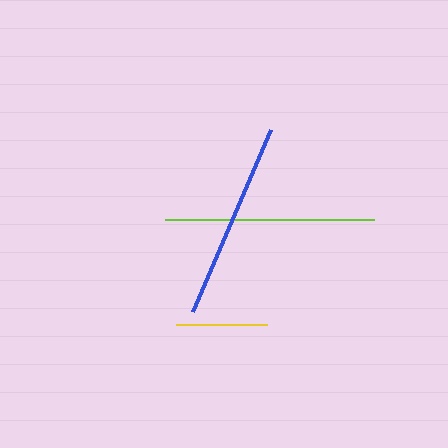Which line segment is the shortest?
The yellow line is the shortest at approximately 92 pixels.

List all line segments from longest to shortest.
From longest to shortest: lime, blue, yellow.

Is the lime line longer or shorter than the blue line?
The lime line is longer than the blue line.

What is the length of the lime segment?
The lime segment is approximately 209 pixels long.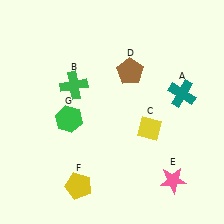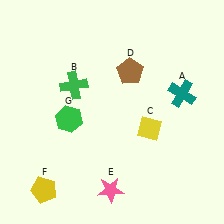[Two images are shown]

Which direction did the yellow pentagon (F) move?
The yellow pentagon (F) moved left.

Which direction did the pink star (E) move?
The pink star (E) moved left.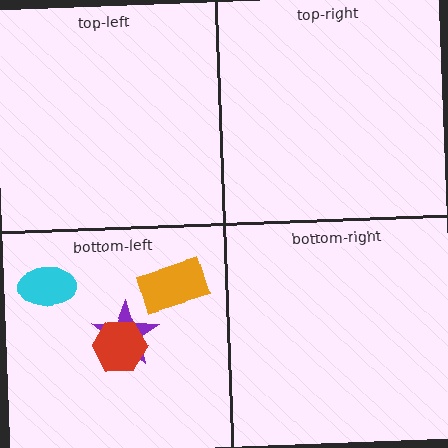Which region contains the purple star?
The bottom-left region.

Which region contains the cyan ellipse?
The bottom-left region.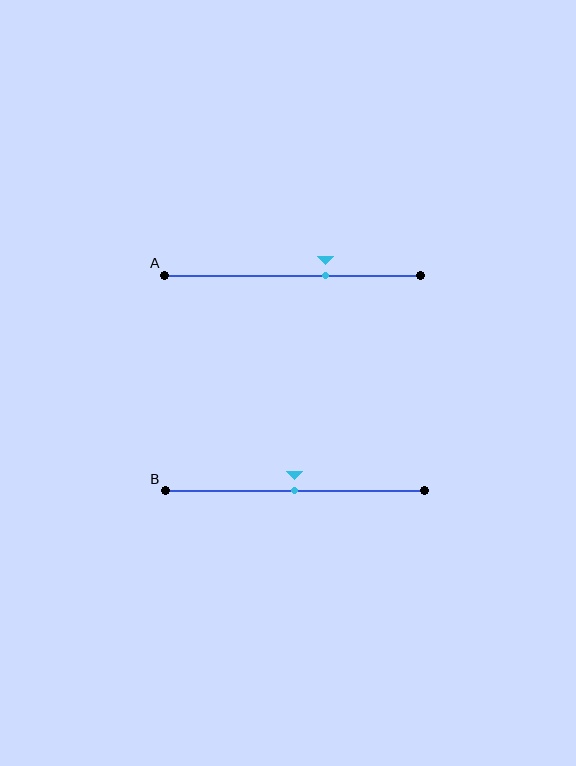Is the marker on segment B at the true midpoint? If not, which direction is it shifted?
Yes, the marker on segment B is at the true midpoint.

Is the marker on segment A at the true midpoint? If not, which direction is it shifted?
No, the marker on segment A is shifted to the right by about 13% of the segment length.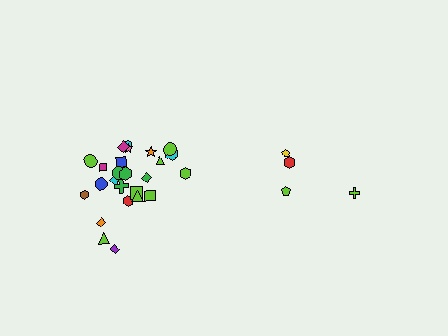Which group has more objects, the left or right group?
The left group.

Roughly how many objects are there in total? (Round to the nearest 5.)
Roughly 30 objects in total.